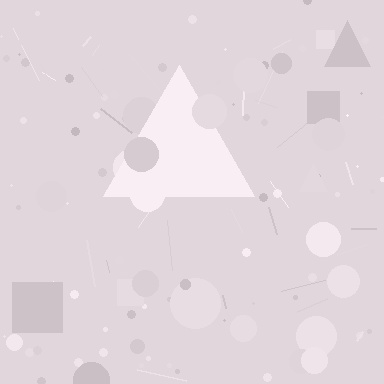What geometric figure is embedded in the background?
A triangle is embedded in the background.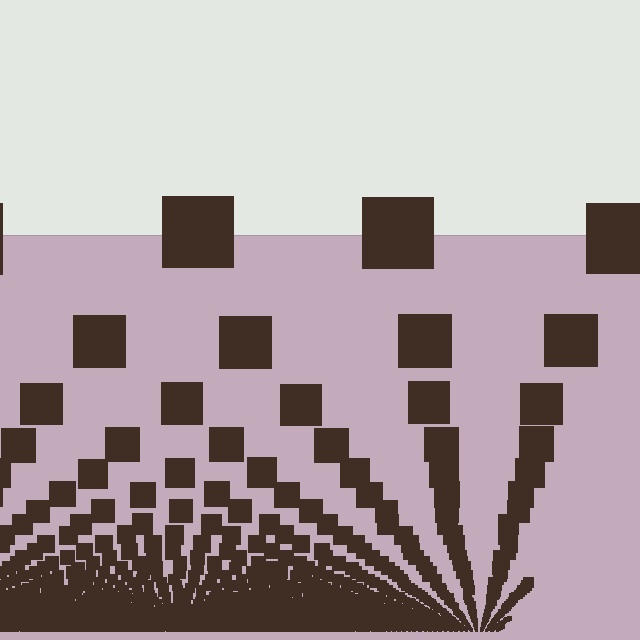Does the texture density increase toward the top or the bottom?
Density increases toward the bottom.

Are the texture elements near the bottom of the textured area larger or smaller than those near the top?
Smaller. The gradient is inverted — elements near the bottom are smaller and denser.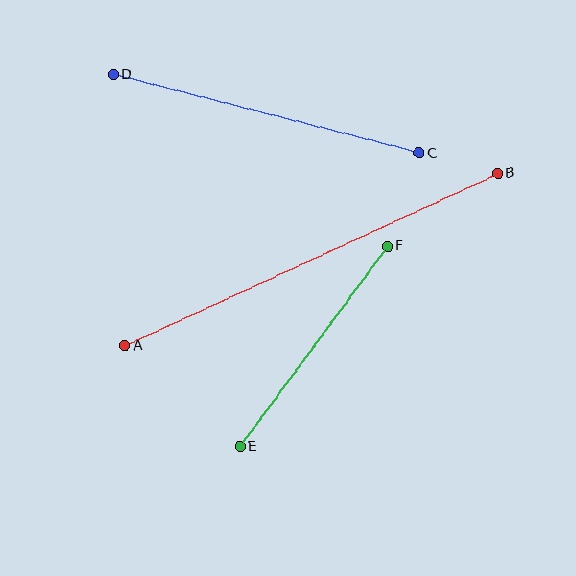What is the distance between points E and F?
The distance is approximately 249 pixels.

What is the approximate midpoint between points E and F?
The midpoint is at approximately (314, 346) pixels.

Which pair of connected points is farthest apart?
Points A and B are farthest apart.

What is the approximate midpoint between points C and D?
The midpoint is at approximately (266, 114) pixels.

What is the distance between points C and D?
The distance is approximately 316 pixels.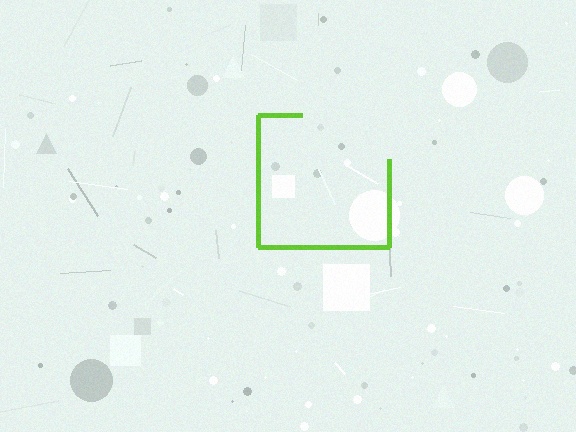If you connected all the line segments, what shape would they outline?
They would outline a square.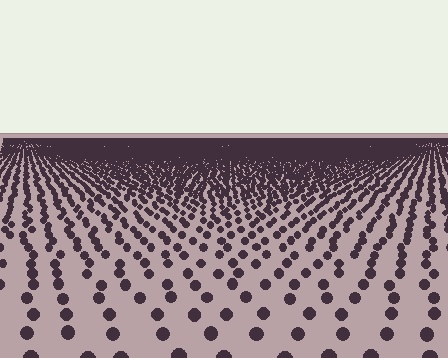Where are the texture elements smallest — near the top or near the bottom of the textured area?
Near the top.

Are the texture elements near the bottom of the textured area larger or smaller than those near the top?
Larger. Near the bottom, elements are closer to the viewer and appear at a bigger on-screen size.